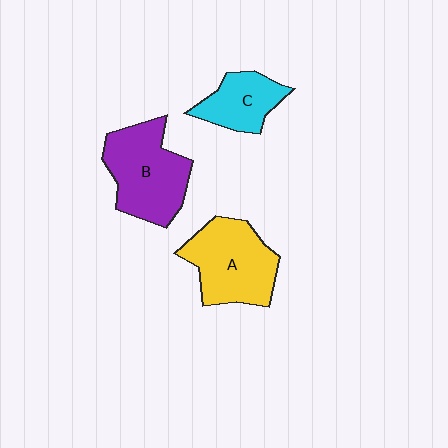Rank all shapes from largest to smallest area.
From largest to smallest: B (purple), A (yellow), C (cyan).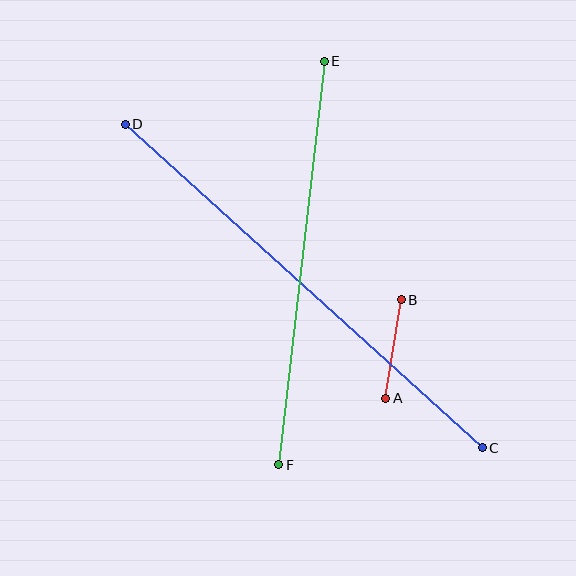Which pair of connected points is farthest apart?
Points C and D are farthest apart.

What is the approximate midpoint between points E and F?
The midpoint is at approximately (302, 263) pixels.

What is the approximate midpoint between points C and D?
The midpoint is at approximately (304, 286) pixels.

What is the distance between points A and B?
The distance is approximately 100 pixels.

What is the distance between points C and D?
The distance is approximately 482 pixels.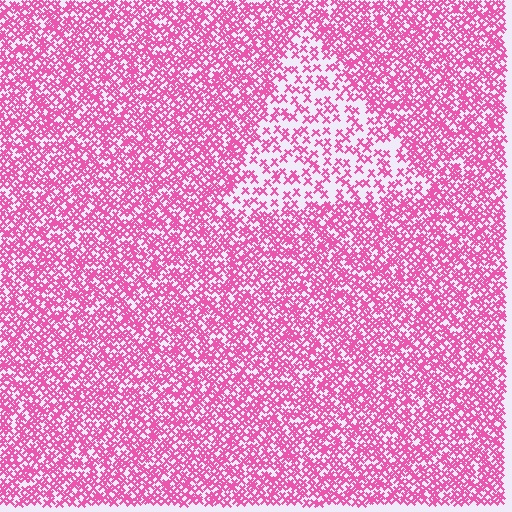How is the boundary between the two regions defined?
The boundary is defined by a change in element density (approximately 2.2x ratio). All elements are the same color, size, and shape.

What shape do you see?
I see a triangle.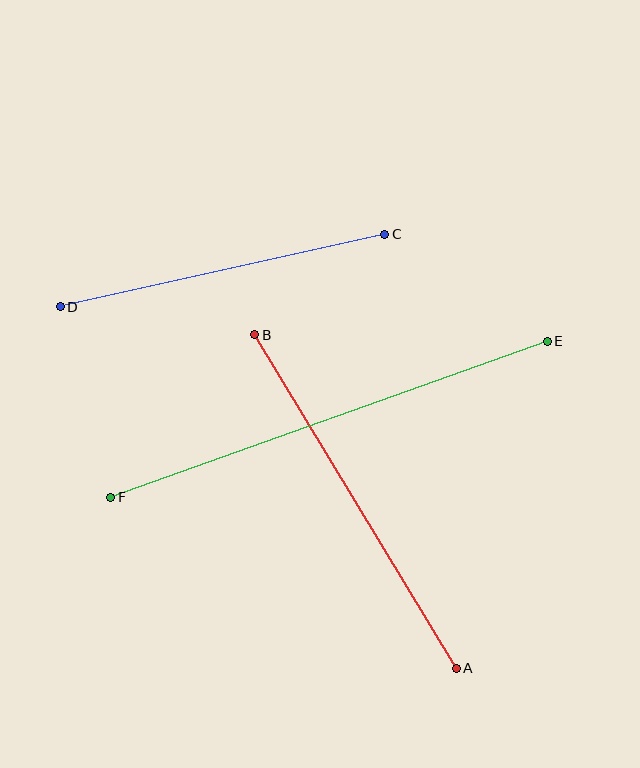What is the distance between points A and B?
The distance is approximately 390 pixels.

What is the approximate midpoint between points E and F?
The midpoint is at approximately (329, 419) pixels.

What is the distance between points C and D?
The distance is approximately 333 pixels.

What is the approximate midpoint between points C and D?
The midpoint is at approximately (223, 270) pixels.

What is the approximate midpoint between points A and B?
The midpoint is at approximately (356, 501) pixels.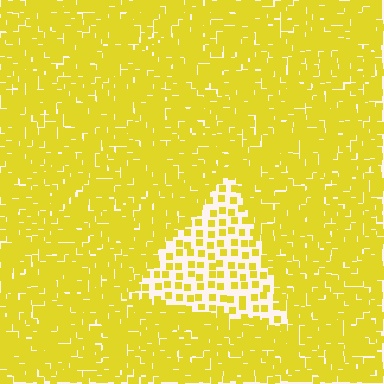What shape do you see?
I see a triangle.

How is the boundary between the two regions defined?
The boundary is defined by a change in element density (approximately 2.9x ratio). All elements are the same color, size, and shape.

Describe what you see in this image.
The image contains small yellow elements arranged at two different densities. A triangle-shaped region is visible where the elements are less densely packed than the surrounding area.